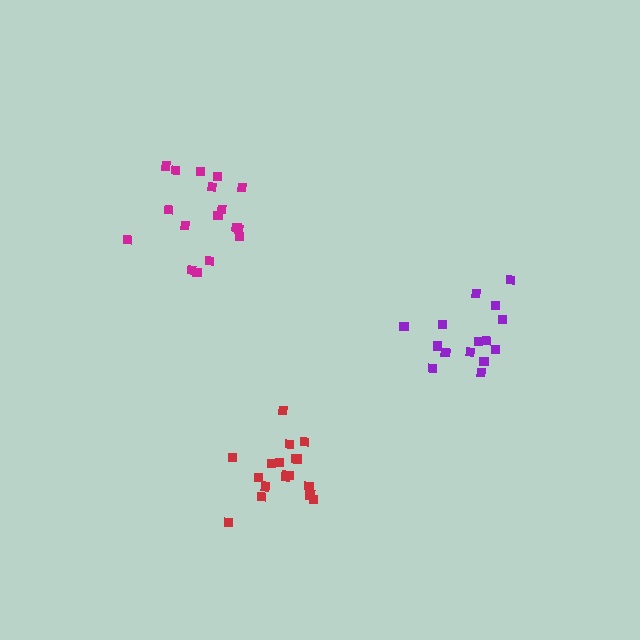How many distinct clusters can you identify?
There are 3 distinct clusters.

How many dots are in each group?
Group 1: 15 dots, Group 2: 18 dots, Group 3: 17 dots (50 total).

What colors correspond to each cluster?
The clusters are colored: purple, red, magenta.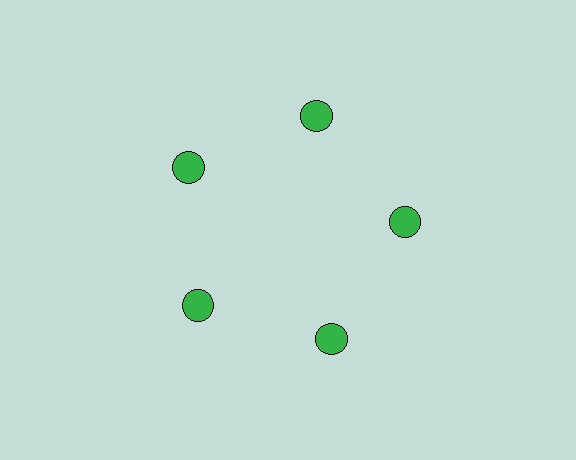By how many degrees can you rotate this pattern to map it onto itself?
The pattern maps onto itself every 72 degrees of rotation.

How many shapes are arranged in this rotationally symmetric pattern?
There are 5 shapes, arranged in 5 groups of 1.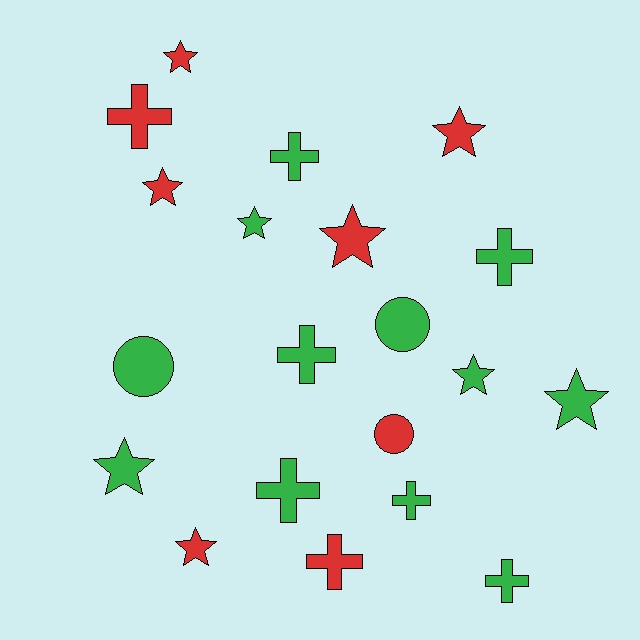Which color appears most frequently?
Green, with 12 objects.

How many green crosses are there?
There are 6 green crosses.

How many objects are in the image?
There are 20 objects.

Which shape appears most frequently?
Star, with 9 objects.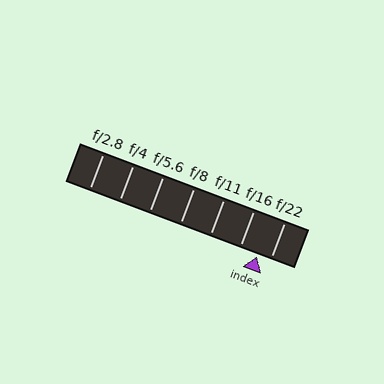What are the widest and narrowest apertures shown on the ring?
The widest aperture shown is f/2.8 and the narrowest is f/22.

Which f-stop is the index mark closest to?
The index mark is closest to f/22.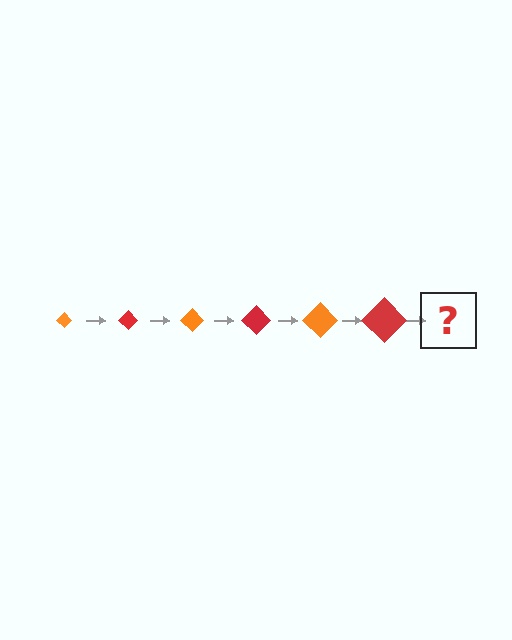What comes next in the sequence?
The next element should be an orange diamond, larger than the previous one.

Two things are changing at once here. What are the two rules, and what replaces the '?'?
The two rules are that the diamond grows larger each step and the color cycles through orange and red. The '?' should be an orange diamond, larger than the previous one.